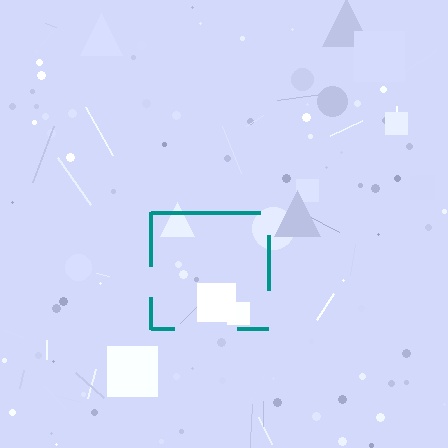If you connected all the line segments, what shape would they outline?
They would outline a square.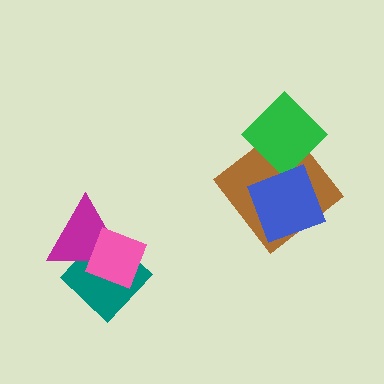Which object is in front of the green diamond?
The blue diamond is in front of the green diamond.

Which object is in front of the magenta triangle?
The pink diamond is in front of the magenta triangle.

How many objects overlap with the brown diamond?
2 objects overlap with the brown diamond.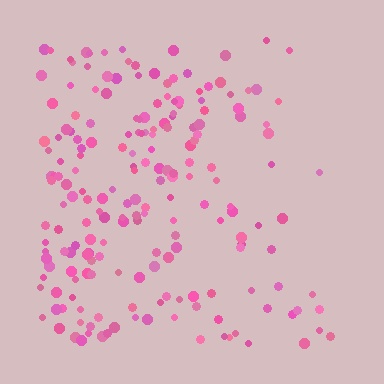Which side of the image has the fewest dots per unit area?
The right.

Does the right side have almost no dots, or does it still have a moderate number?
Still a moderate number, just noticeably fewer than the left.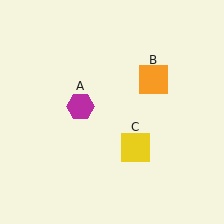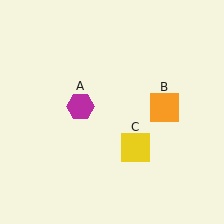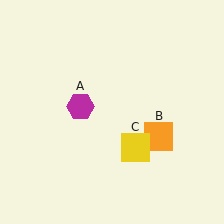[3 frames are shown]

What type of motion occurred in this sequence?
The orange square (object B) rotated clockwise around the center of the scene.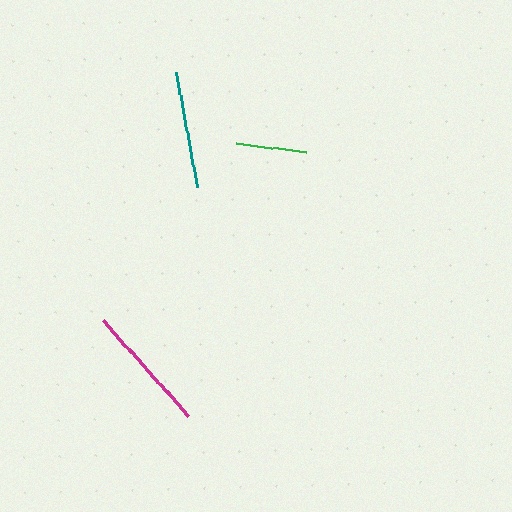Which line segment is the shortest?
The green line is the shortest at approximately 71 pixels.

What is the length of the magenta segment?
The magenta segment is approximately 129 pixels long.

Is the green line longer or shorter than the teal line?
The teal line is longer than the green line.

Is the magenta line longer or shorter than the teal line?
The magenta line is longer than the teal line.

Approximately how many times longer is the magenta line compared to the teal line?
The magenta line is approximately 1.1 times the length of the teal line.